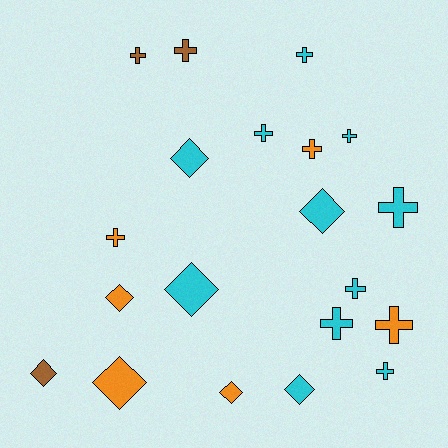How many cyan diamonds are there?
There are 4 cyan diamonds.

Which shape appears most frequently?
Cross, with 12 objects.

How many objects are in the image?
There are 20 objects.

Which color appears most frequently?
Cyan, with 11 objects.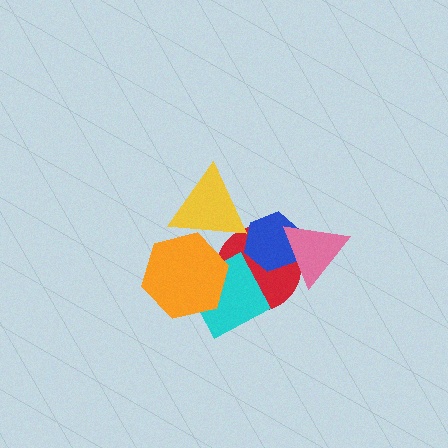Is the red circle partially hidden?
Yes, it is partially covered by another shape.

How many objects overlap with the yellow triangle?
1 object overlaps with the yellow triangle.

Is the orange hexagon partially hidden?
Yes, it is partially covered by another shape.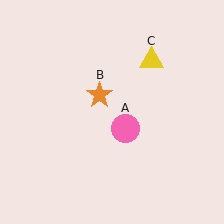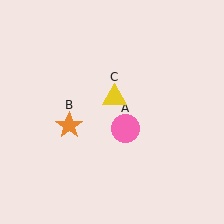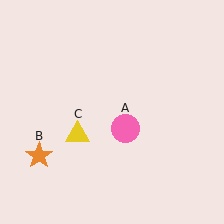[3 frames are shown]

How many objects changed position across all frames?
2 objects changed position: orange star (object B), yellow triangle (object C).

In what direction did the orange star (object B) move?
The orange star (object B) moved down and to the left.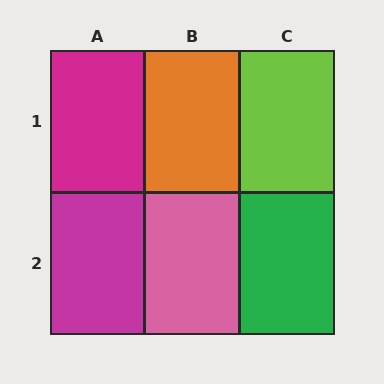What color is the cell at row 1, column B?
Orange.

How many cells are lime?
1 cell is lime.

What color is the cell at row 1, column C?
Lime.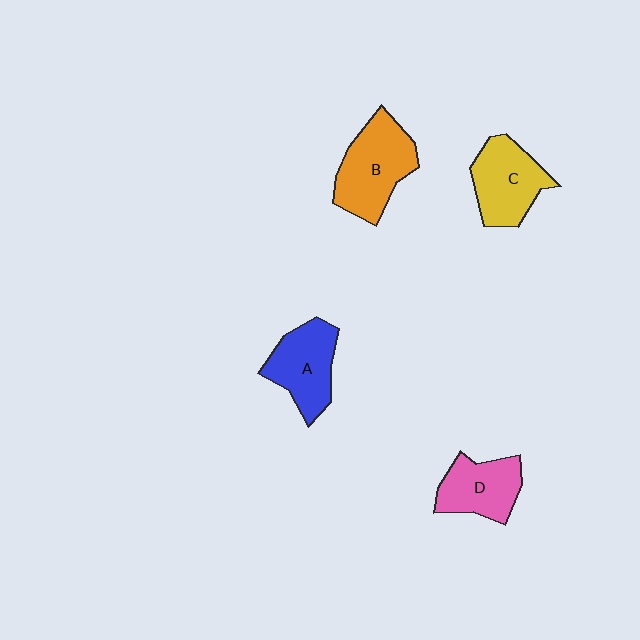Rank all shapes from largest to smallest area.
From largest to smallest: B (orange), C (yellow), A (blue), D (pink).